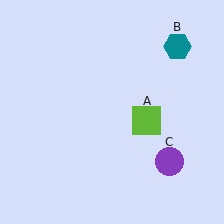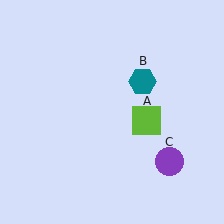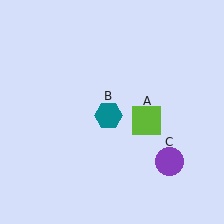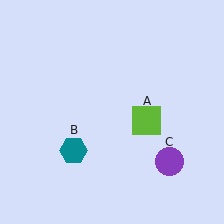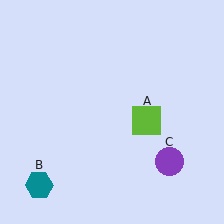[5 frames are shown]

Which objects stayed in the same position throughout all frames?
Lime square (object A) and purple circle (object C) remained stationary.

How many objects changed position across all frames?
1 object changed position: teal hexagon (object B).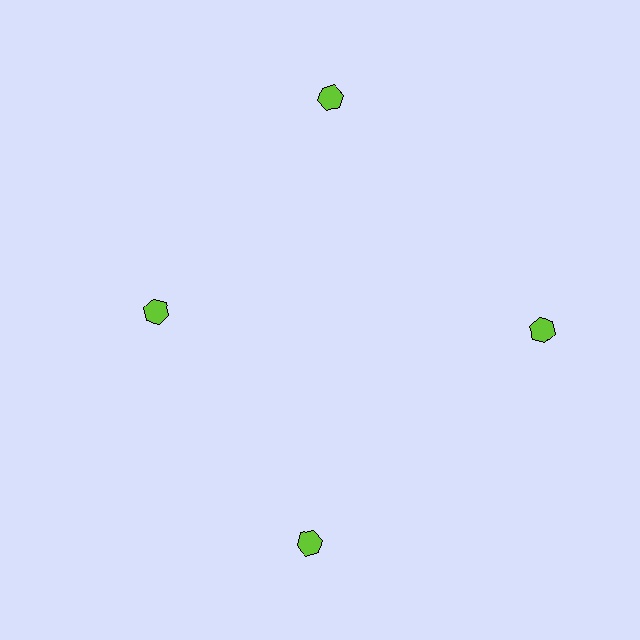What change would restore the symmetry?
The symmetry would be restored by moving it outward, back onto the ring so that all 4 hexagons sit at equal angles and equal distance from the center.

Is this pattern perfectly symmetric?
No. The 4 lime hexagons are arranged in a ring, but one element near the 9 o'clock position is pulled inward toward the center, breaking the 4-fold rotational symmetry.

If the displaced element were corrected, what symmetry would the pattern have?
It would have 4-fold rotational symmetry — the pattern would map onto itself every 90 degrees.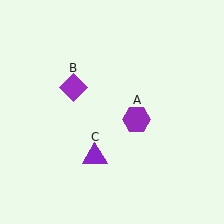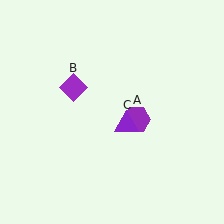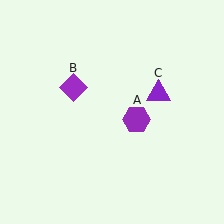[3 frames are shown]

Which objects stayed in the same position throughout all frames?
Purple hexagon (object A) and purple diamond (object B) remained stationary.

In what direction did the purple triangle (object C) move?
The purple triangle (object C) moved up and to the right.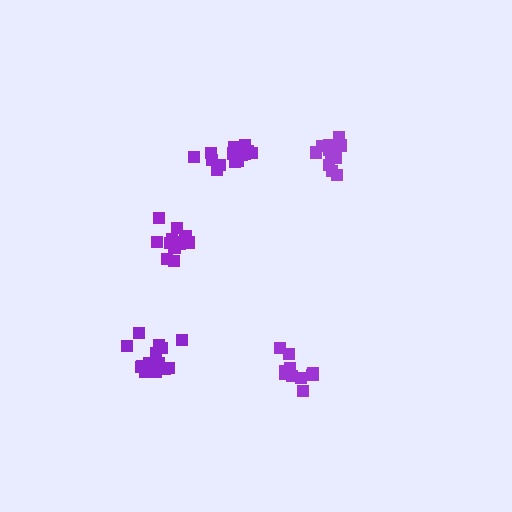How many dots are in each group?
Group 1: 10 dots, Group 2: 12 dots, Group 3: 15 dots, Group 4: 15 dots, Group 5: 11 dots (63 total).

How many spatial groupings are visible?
There are 5 spatial groupings.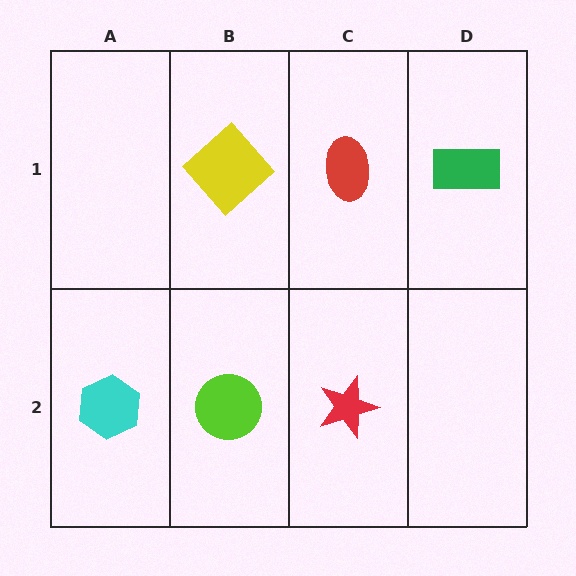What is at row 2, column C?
A red star.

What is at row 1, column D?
A green rectangle.